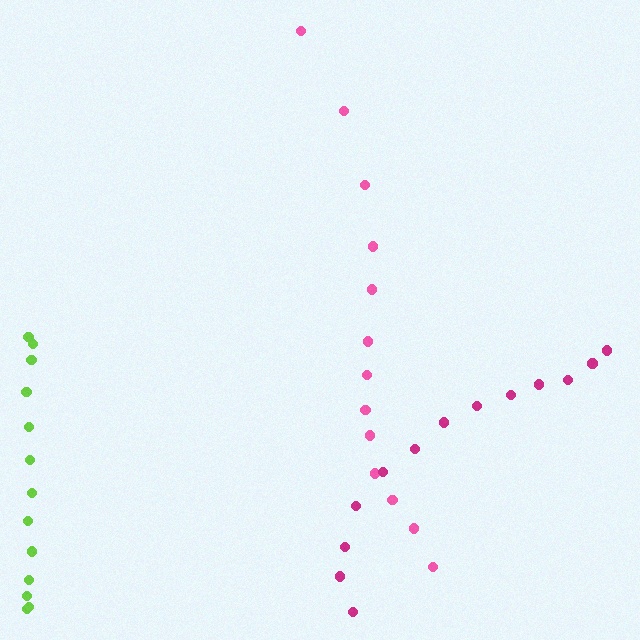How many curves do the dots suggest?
There are 3 distinct paths.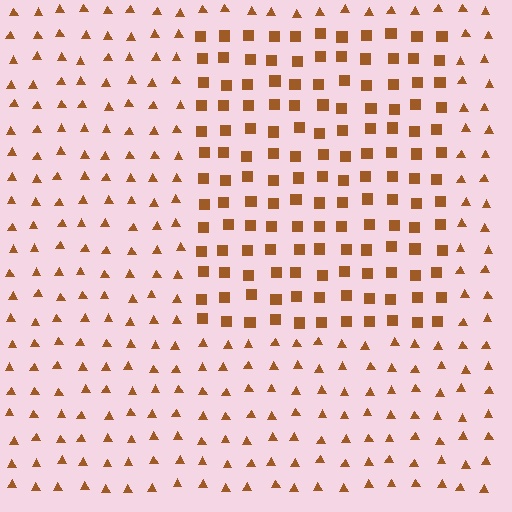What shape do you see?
I see a rectangle.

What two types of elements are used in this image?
The image uses squares inside the rectangle region and triangles outside it.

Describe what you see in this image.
The image is filled with small brown elements arranged in a uniform grid. A rectangle-shaped region contains squares, while the surrounding area contains triangles. The boundary is defined purely by the change in element shape.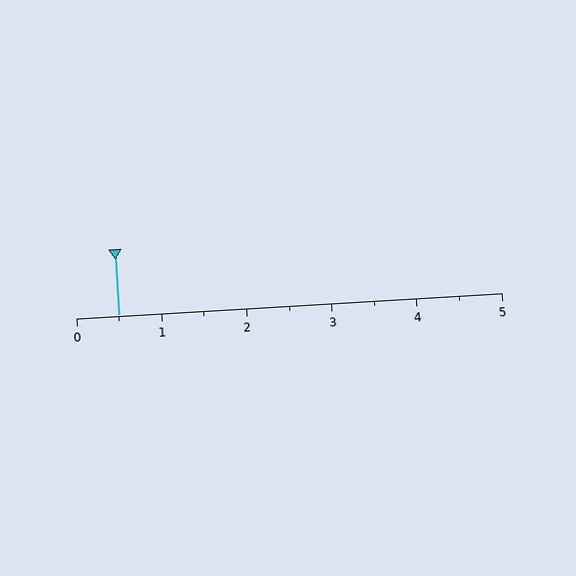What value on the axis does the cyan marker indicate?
The marker indicates approximately 0.5.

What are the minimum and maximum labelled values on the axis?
The axis runs from 0 to 5.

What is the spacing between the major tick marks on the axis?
The major ticks are spaced 1 apart.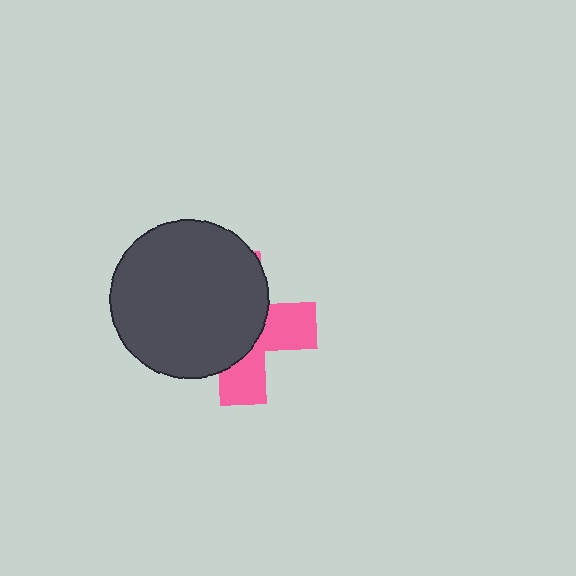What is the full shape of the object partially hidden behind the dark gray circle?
The partially hidden object is a pink cross.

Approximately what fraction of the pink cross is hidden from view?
Roughly 61% of the pink cross is hidden behind the dark gray circle.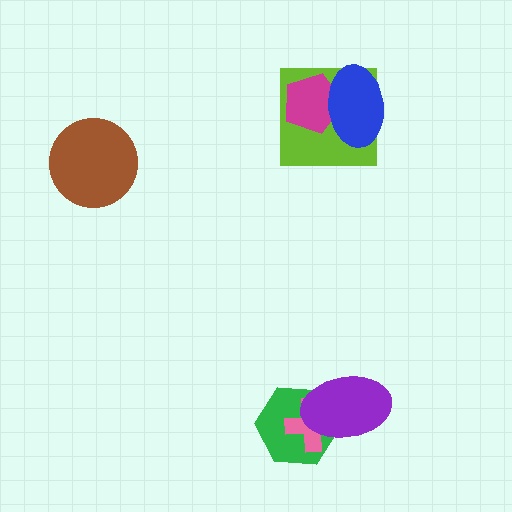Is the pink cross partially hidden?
Yes, it is partially covered by another shape.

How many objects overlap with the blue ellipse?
2 objects overlap with the blue ellipse.